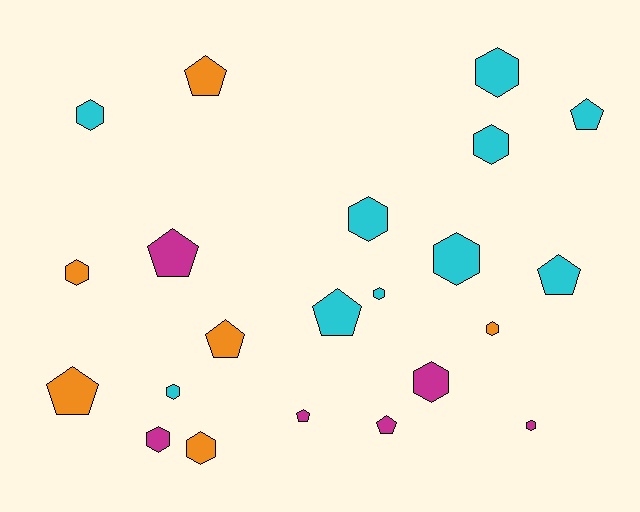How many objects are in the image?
There are 22 objects.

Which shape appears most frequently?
Hexagon, with 13 objects.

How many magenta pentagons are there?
There are 3 magenta pentagons.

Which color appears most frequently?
Cyan, with 10 objects.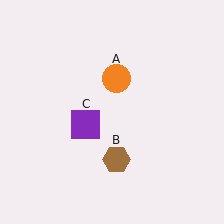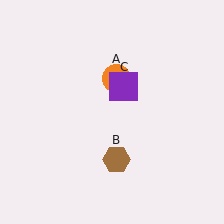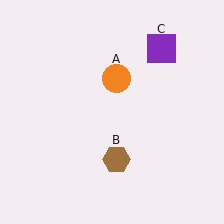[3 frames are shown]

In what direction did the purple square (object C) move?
The purple square (object C) moved up and to the right.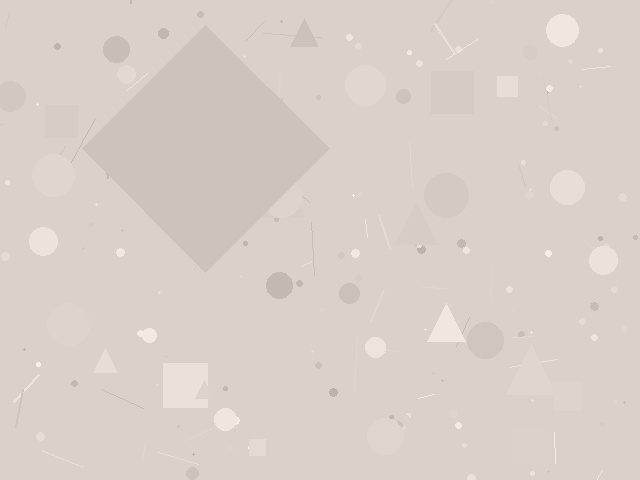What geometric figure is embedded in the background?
A diamond is embedded in the background.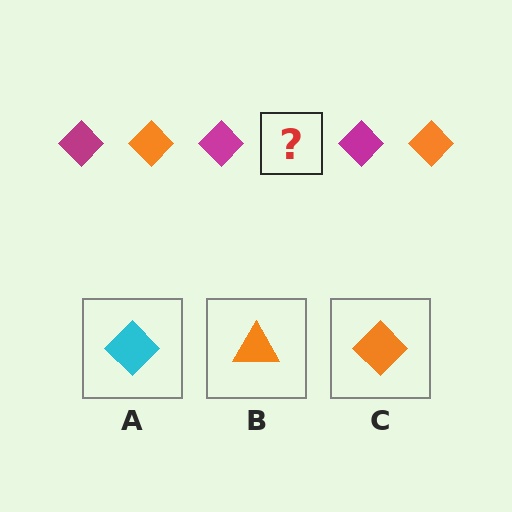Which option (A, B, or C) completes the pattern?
C.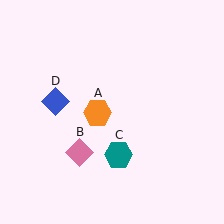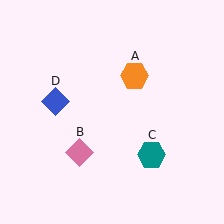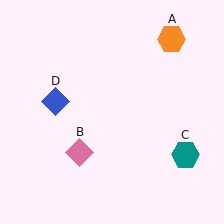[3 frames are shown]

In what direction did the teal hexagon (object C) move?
The teal hexagon (object C) moved right.